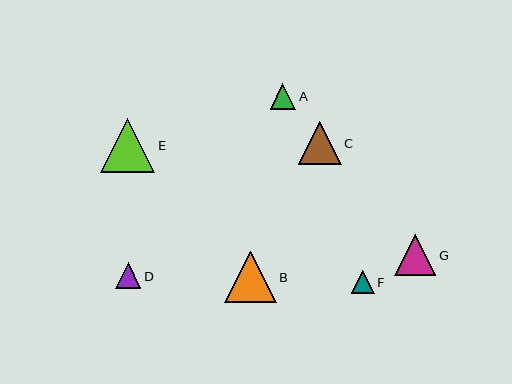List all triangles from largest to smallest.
From largest to smallest: E, B, C, G, D, A, F.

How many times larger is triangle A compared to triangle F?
Triangle A is approximately 1.2 times the size of triangle F.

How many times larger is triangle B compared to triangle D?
Triangle B is approximately 2.0 times the size of triangle D.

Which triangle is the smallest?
Triangle F is the smallest with a size of approximately 22 pixels.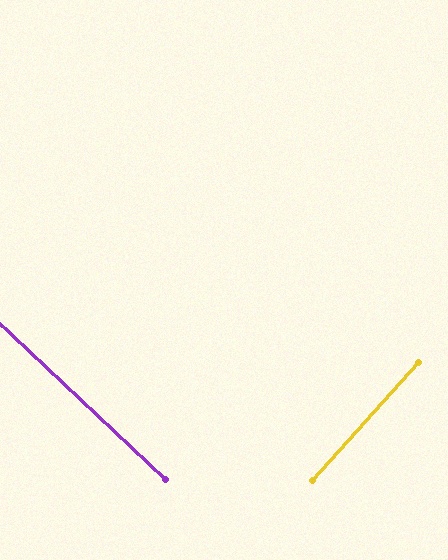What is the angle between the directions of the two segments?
Approximately 89 degrees.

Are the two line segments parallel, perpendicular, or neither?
Perpendicular — they meet at approximately 89°.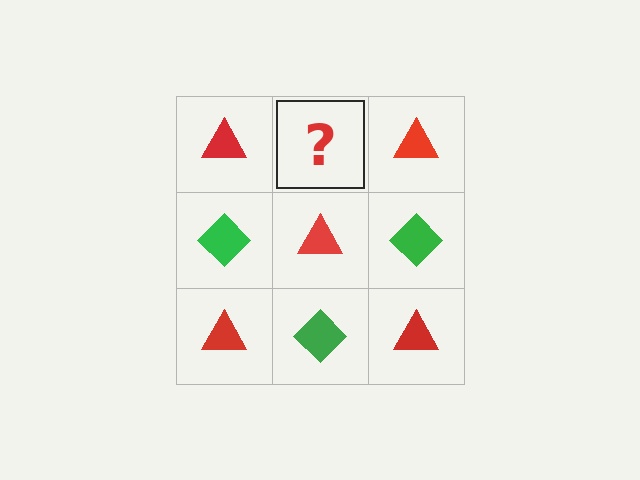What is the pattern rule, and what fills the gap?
The rule is that it alternates red triangle and green diamond in a checkerboard pattern. The gap should be filled with a green diamond.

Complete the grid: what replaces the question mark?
The question mark should be replaced with a green diamond.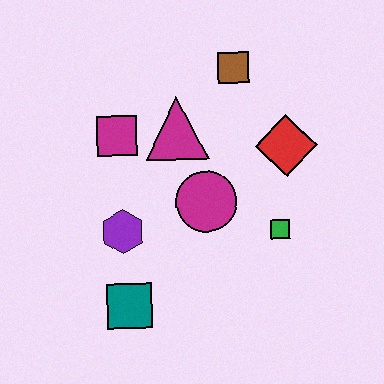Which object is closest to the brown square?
The magenta triangle is closest to the brown square.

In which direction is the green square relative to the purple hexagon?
The green square is to the right of the purple hexagon.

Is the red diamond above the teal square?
Yes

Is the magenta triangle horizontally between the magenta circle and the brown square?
No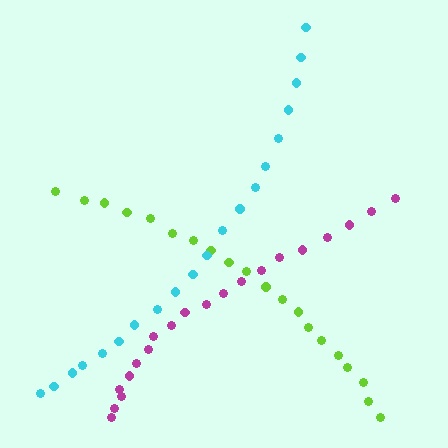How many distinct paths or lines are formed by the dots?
There are 3 distinct paths.